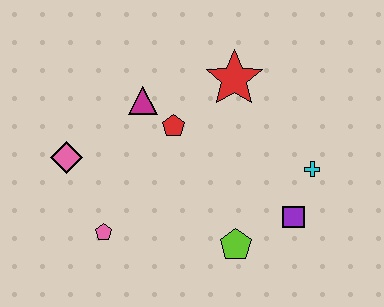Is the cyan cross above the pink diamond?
No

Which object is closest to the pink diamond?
The pink pentagon is closest to the pink diamond.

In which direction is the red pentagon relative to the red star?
The red pentagon is to the left of the red star.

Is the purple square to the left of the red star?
No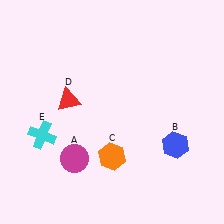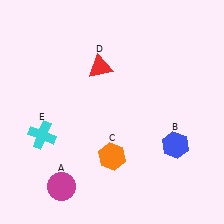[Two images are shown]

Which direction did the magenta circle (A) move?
The magenta circle (A) moved down.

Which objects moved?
The objects that moved are: the magenta circle (A), the red triangle (D).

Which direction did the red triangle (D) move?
The red triangle (D) moved up.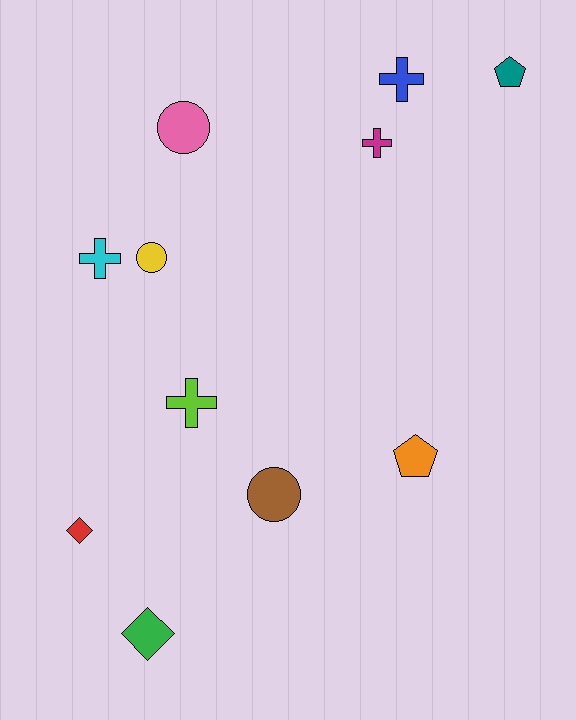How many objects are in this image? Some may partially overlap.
There are 11 objects.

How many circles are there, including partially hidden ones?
There are 3 circles.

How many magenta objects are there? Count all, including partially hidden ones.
There is 1 magenta object.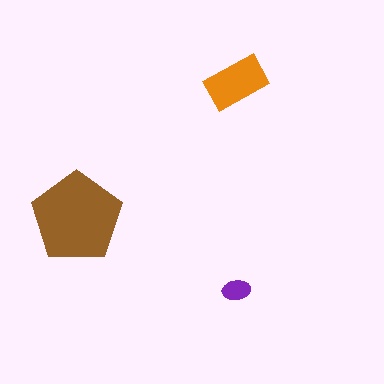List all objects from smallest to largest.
The purple ellipse, the orange rectangle, the brown pentagon.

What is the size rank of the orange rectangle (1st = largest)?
2nd.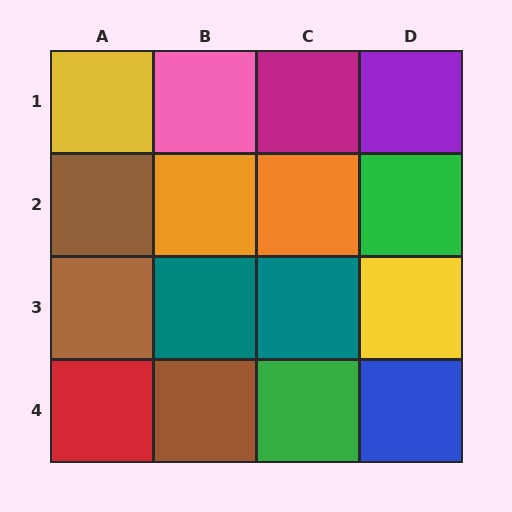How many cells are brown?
3 cells are brown.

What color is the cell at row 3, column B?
Teal.